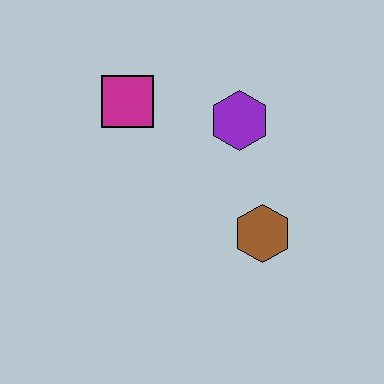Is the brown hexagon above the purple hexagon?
No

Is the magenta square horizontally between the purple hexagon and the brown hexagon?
No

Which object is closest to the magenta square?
The purple hexagon is closest to the magenta square.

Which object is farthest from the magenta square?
The brown hexagon is farthest from the magenta square.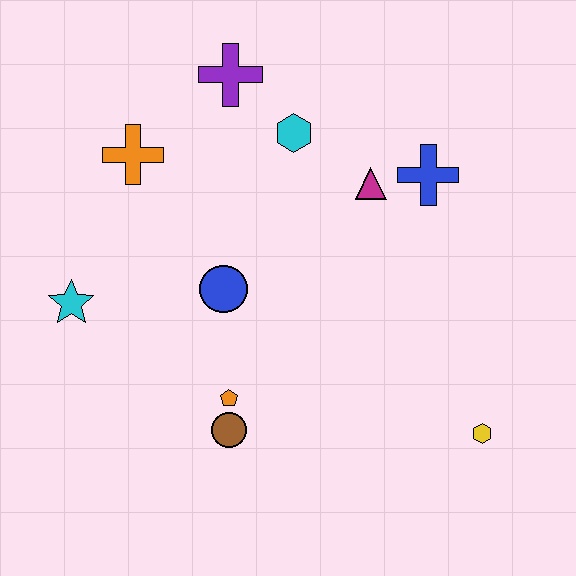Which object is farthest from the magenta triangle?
The cyan star is farthest from the magenta triangle.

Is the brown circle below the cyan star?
Yes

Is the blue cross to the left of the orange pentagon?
No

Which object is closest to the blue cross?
The magenta triangle is closest to the blue cross.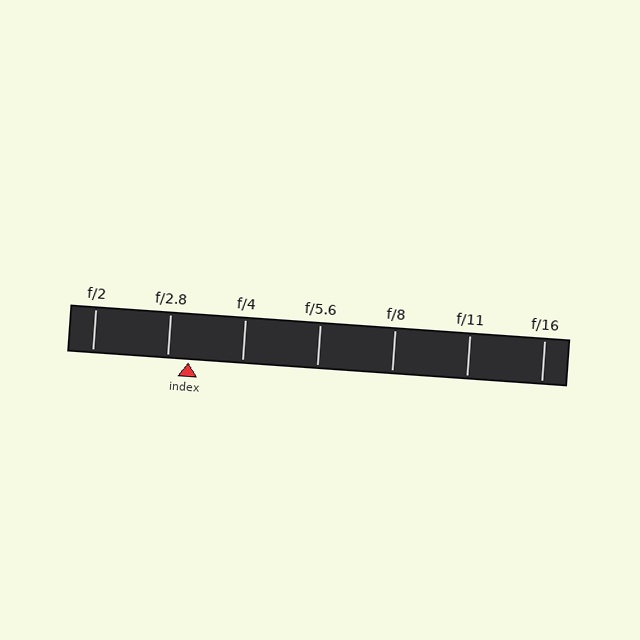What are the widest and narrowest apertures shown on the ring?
The widest aperture shown is f/2 and the narrowest is f/16.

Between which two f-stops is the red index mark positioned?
The index mark is between f/2.8 and f/4.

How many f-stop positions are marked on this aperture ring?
There are 7 f-stop positions marked.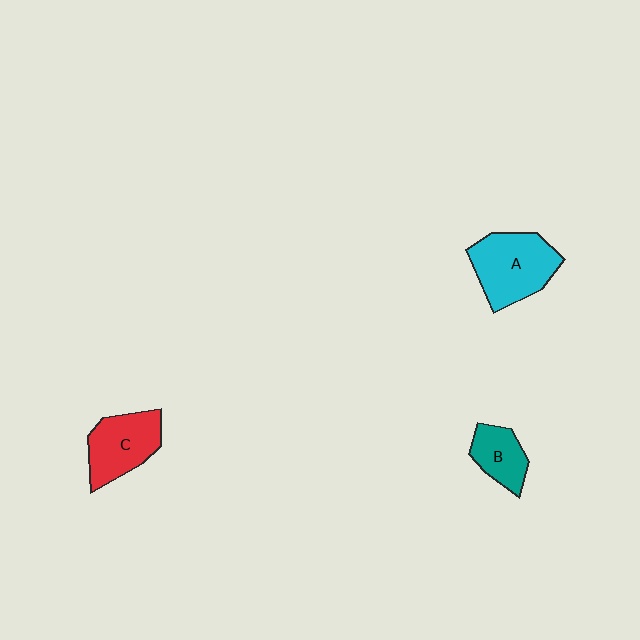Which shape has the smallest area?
Shape B (teal).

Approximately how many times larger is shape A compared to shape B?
Approximately 1.8 times.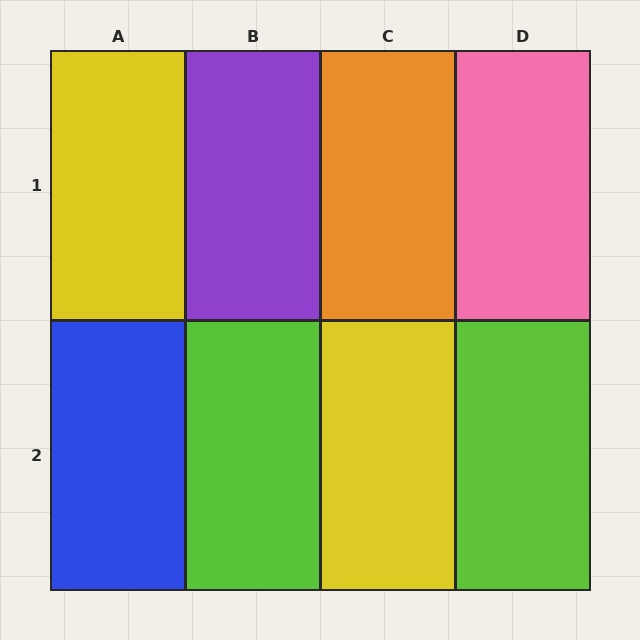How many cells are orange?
1 cell is orange.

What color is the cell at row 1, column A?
Yellow.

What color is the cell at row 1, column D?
Pink.